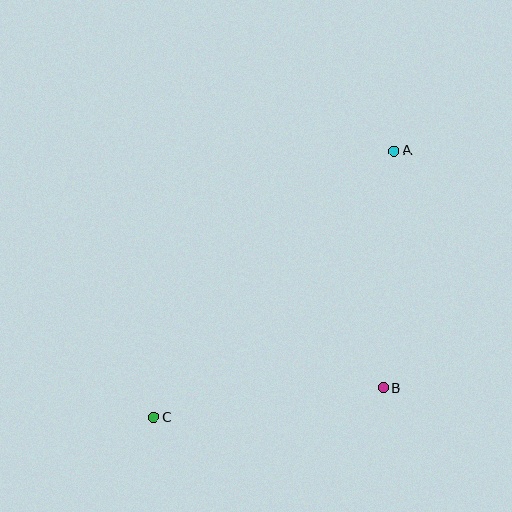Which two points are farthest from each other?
Points A and C are farthest from each other.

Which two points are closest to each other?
Points B and C are closest to each other.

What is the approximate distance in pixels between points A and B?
The distance between A and B is approximately 237 pixels.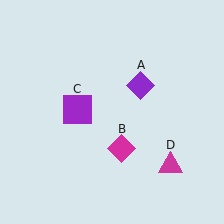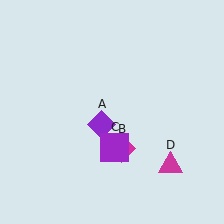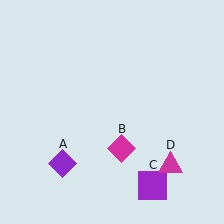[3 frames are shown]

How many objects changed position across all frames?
2 objects changed position: purple diamond (object A), purple square (object C).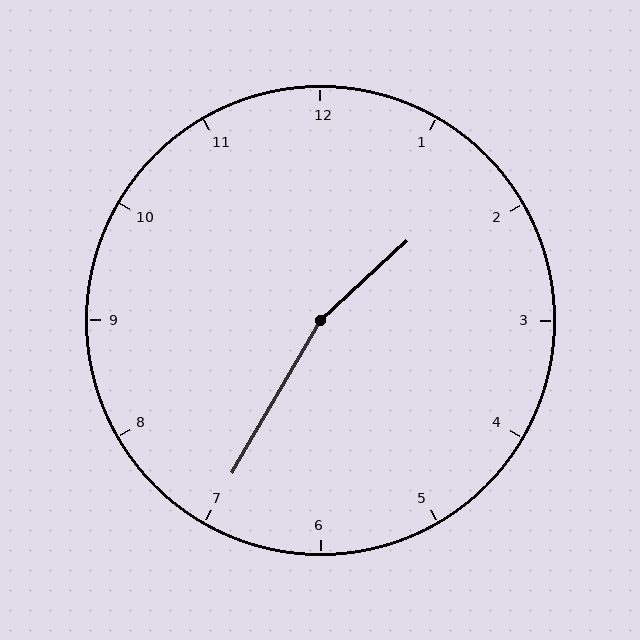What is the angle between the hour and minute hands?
Approximately 162 degrees.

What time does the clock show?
1:35.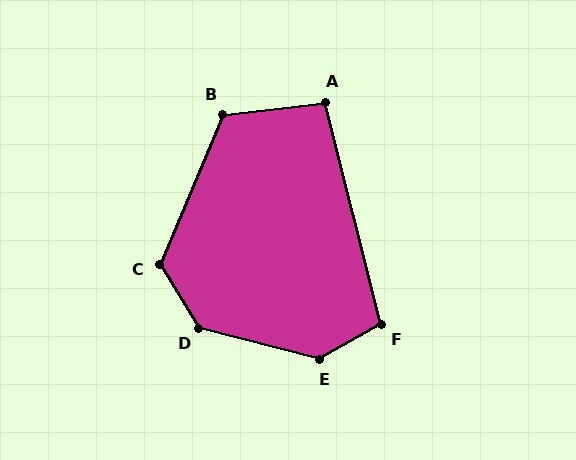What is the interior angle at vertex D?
Approximately 136 degrees (obtuse).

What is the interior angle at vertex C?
Approximately 126 degrees (obtuse).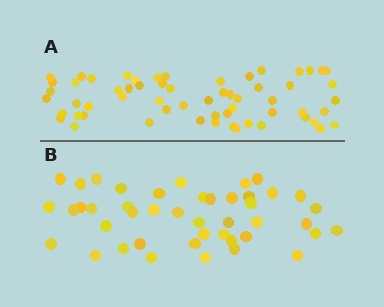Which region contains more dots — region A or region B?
Region A (the top region) has more dots.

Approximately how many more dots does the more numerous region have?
Region A has approximately 15 more dots than region B.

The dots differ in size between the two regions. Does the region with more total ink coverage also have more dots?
No. Region B has more total ink coverage because its dots are larger, but region A actually contains more individual dots. Total area can be misleading — the number of items is what matters here.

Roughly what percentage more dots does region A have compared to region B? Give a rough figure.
About 35% more.